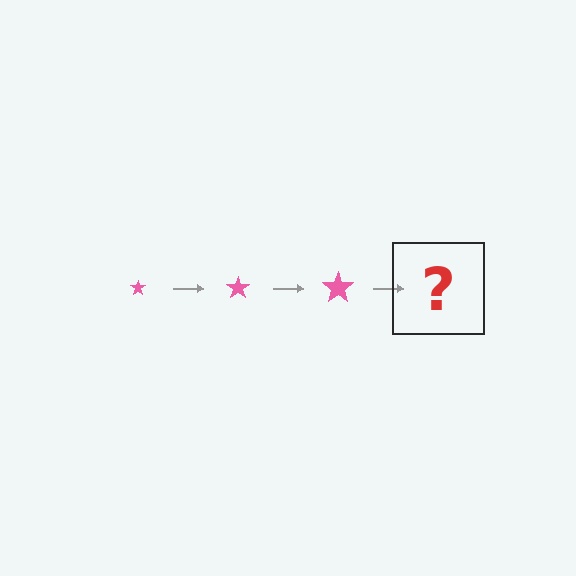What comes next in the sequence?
The next element should be a pink star, larger than the previous one.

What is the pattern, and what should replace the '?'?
The pattern is that the star gets progressively larger each step. The '?' should be a pink star, larger than the previous one.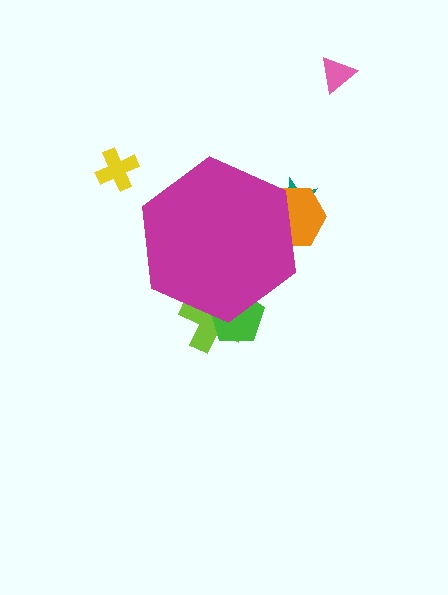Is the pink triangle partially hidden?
No, the pink triangle is fully visible.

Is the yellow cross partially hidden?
No, the yellow cross is fully visible.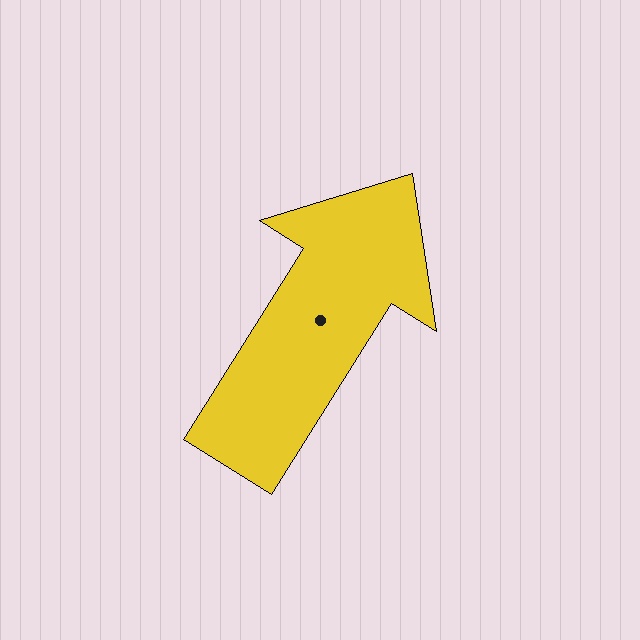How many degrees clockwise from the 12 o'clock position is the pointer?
Approximately 32 degrees.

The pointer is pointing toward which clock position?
Roughly 1 o'clock.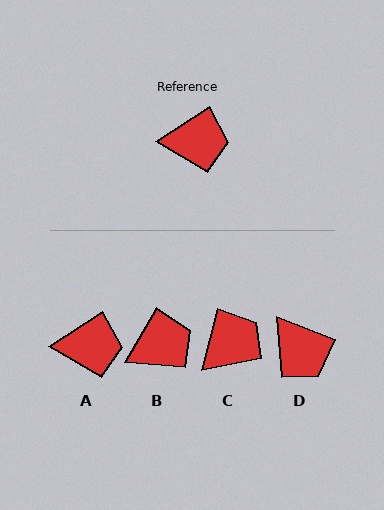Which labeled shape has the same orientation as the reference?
A.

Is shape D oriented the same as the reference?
No, it is off by about 54 degrees.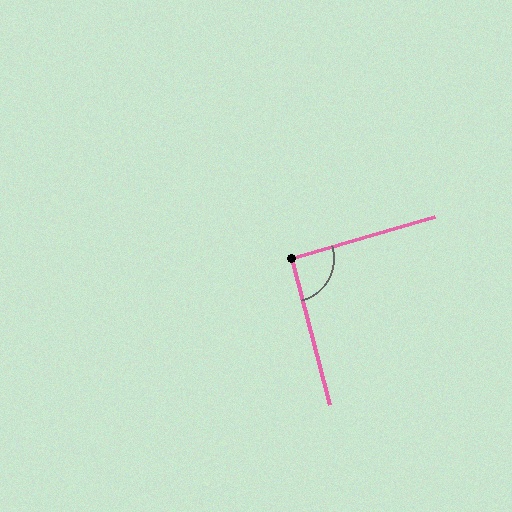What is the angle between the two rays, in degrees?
Approximately 91 degrees.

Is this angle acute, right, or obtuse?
It is approximately a right angle.